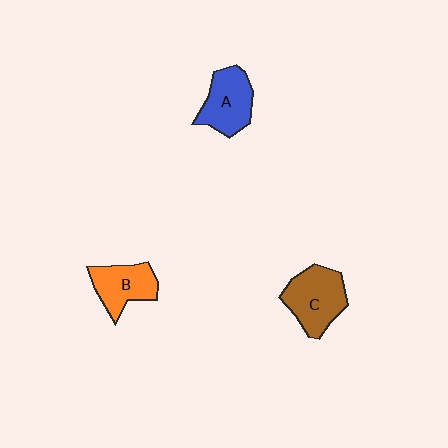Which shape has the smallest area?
Shape B (orange).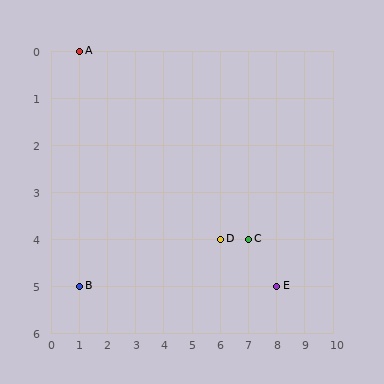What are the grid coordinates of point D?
Point D is at grid coordinates (6, 4).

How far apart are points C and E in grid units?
Points C and E are 1 column and 1 row apart (about 1.4 grid units diagonally).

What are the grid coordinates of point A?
Point A is at grid coordinates (1, 0).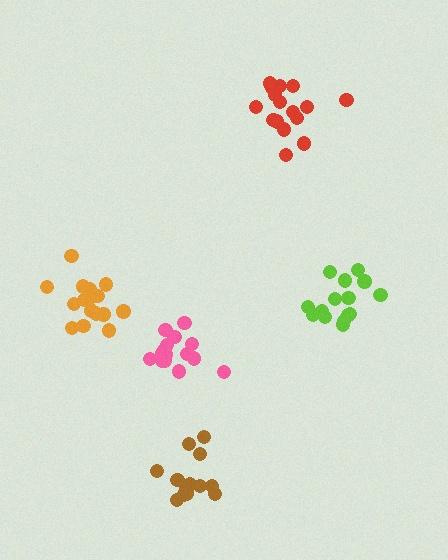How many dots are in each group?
Group 1: 15 dots, Group 2: 15 dots, Group 3: 16 dots, Group 4: 18 dots, Group 5: 14 dots (78 total).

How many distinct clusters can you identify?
There are 5 distinct clusters.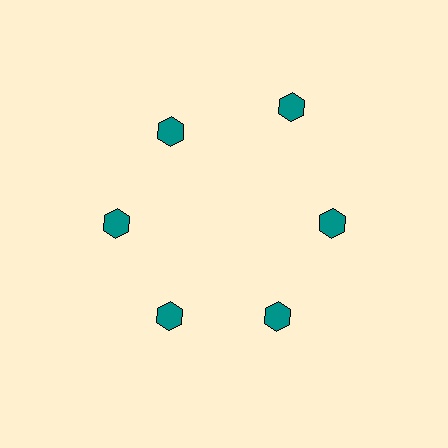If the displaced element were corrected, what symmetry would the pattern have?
It would have 6-fold rotational symmetry — the pattern would map onto itself every 60 degrees.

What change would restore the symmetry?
The symmetry would be restored by moving it inward, back onto the ring so that all 6 hexagons sit at equal angles and equal distance from the center.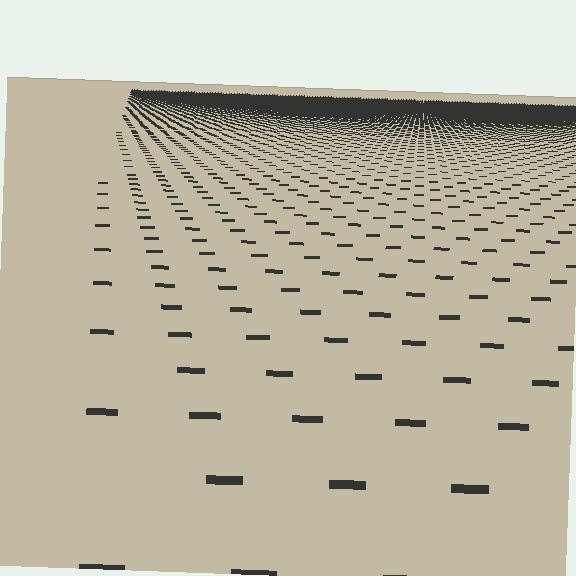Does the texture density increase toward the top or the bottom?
Density increases toward the top.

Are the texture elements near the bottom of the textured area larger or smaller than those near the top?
Larger. Near the bottom, elements are closer to the viewer and appear at a bigger on-screen size.